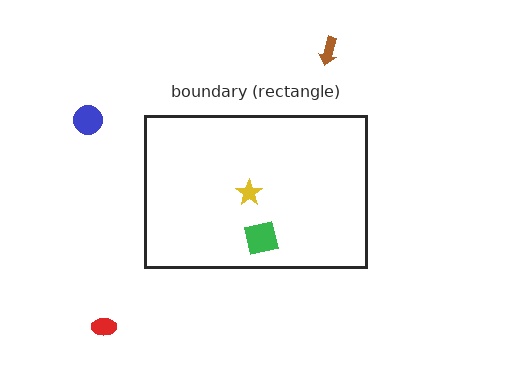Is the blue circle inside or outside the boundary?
Outside.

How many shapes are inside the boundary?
2 inside, 3 outside.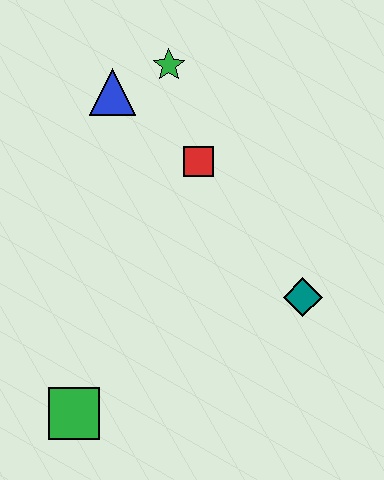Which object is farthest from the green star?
The green square is farthest from the green star.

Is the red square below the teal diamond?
No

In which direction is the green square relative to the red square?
The green square is below the red square.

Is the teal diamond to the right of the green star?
Yes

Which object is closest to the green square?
The teal diamond is closest to the green square.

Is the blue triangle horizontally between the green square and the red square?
Yes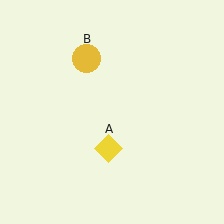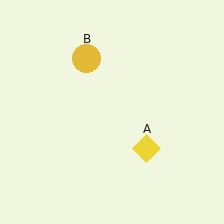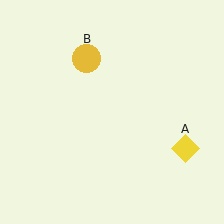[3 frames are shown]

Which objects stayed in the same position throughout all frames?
Yellow circle (object B) remained stationary.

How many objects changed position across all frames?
1 object changed position: yellow diamond (object A).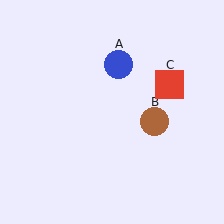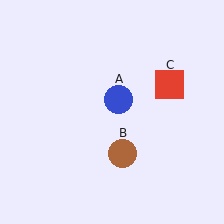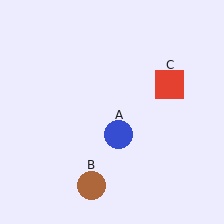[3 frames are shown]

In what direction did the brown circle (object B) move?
The brown circle (object B) moved down and to the left.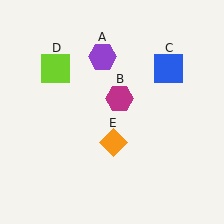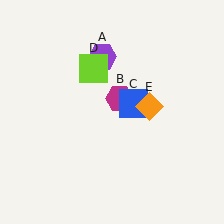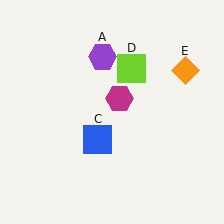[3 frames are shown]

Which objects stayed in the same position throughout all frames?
Purple hexagon (object A) and magenta hexagon (object B) remained stationary.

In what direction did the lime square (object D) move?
The lime square (object D) moved right.